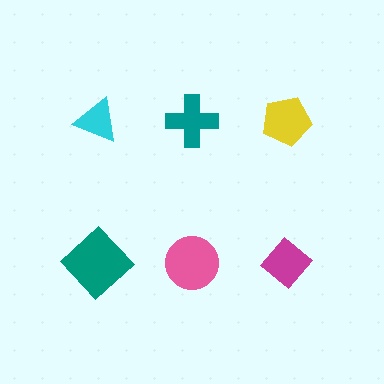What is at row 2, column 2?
A pink circle.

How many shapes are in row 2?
3 shapes.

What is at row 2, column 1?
A teal diamond.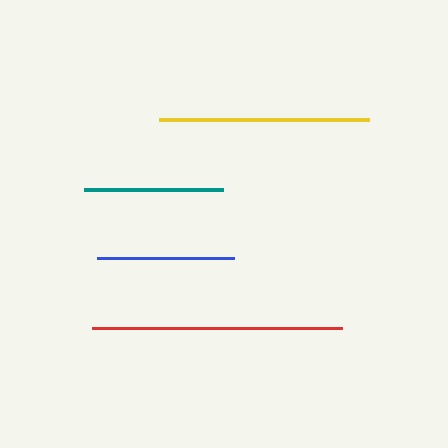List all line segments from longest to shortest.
From longest to shortest: red, yellow, teal, blue.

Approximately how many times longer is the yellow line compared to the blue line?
The yellow line is approximately 1.5 times the length of the blue line.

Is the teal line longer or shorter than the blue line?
The teal line is longer than the blue line.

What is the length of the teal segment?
The teal segment is approximately 139 pixels long.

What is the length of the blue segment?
The blue segment is approximately 137 pixels long.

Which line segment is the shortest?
The blue line is the shortest at approximately 137 pixels.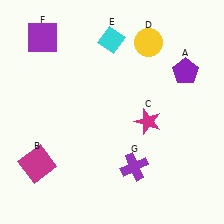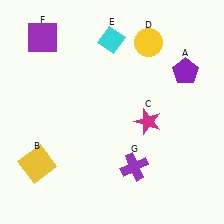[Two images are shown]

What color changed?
The square (B) changed from magenta in Image 1 to yellow in Image 2.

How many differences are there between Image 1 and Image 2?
There is 1 difference between the two images.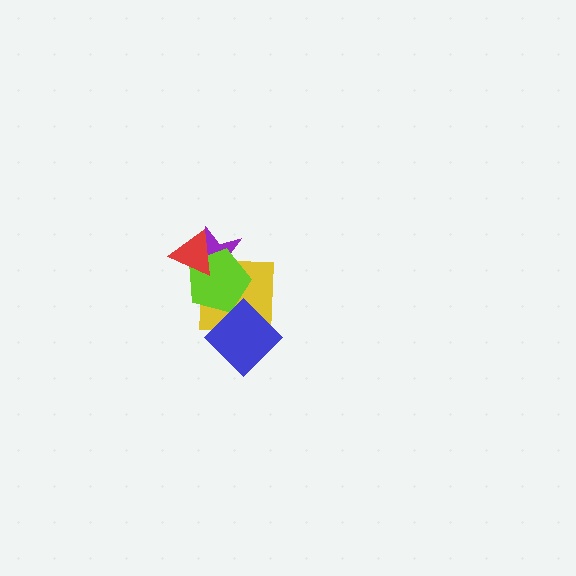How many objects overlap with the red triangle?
3 objects overlap with the red triangle.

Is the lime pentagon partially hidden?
Yes, it is partially covered by another shape.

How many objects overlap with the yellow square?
4 objects overlap with the yellow square.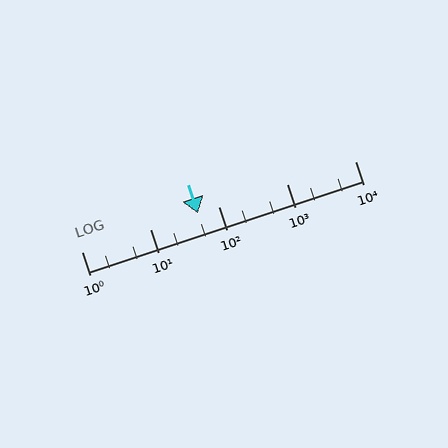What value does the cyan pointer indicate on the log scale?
The pointer indicates approximately 51.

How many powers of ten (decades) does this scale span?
The scale spans 4 decades, from 1 to 10000.